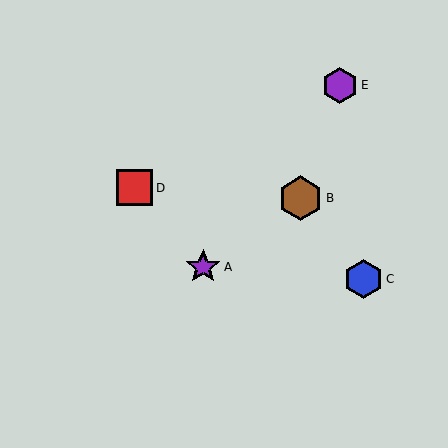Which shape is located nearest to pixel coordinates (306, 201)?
The brown hexagon (labeled B) at (301, 198) is nearest to that location.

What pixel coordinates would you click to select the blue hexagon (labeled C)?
Click at (364, 279) to select the blue hexagon C.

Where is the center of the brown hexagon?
The center of the brown hexagon is at (301, 198).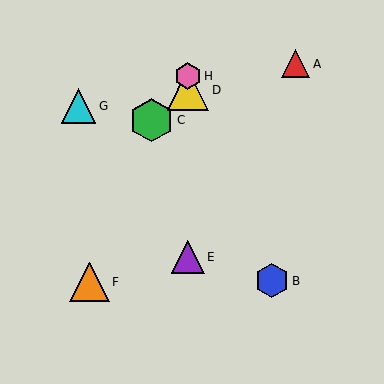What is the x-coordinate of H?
Object H is at x≈188.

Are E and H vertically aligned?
Yes, both are at x≈188.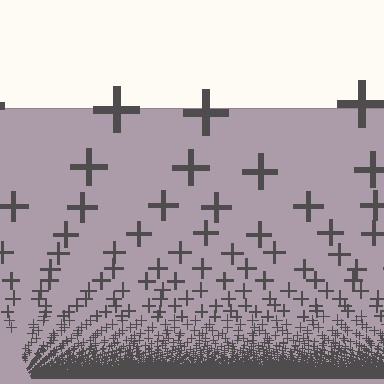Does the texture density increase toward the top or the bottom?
Density increases toward the bottom.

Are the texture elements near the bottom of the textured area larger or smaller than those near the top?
Smaller. The gradient is inverted — elements near the bottom are smaller and denser.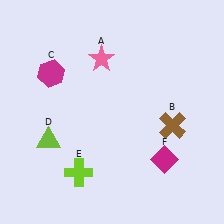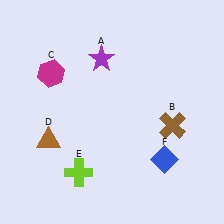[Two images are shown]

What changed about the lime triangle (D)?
In Image 1, D is lime. In Image 2, it changed to brown.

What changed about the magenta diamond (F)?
In Image 1, F is magenta. In Image 2, it changed to blue.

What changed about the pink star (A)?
In Image 1, A is pink. In Image 2, it changed to purple.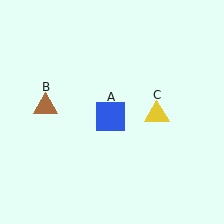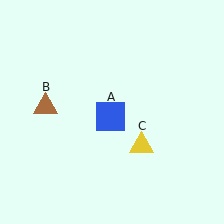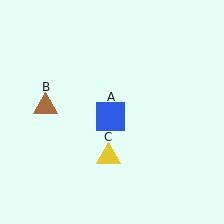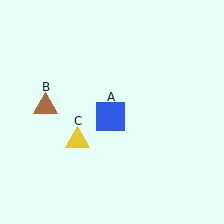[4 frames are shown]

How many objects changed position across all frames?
1 object changed position: yellow triangle (object C).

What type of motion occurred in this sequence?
The yellow triangle (object C) rotated clockwise around the center of the scene.